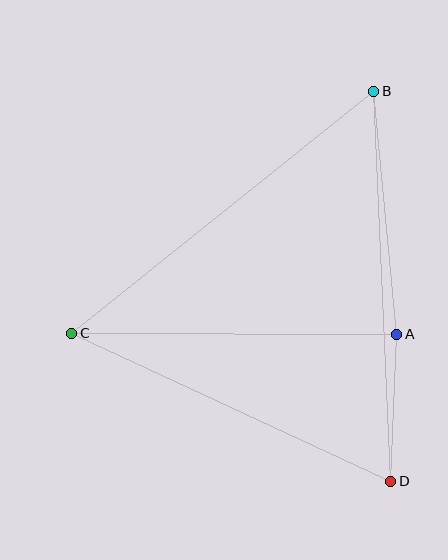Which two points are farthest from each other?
Points B and D are farthest from each other.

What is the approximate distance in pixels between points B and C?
The distance between B and C is approximately 387 pixels.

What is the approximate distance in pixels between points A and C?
The distance between A and C is approximately 325 pixels.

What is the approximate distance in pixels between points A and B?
The distance between A and B is approximately 244 pixels.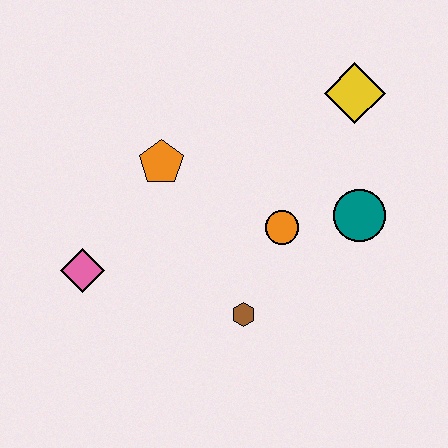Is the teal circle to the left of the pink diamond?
No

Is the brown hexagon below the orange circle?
Yes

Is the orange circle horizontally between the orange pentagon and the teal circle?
Yes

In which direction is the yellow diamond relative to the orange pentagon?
The yellow diamond is to the right of the orange pentagon.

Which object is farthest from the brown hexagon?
The yellow diamond is farthest from the brown hexagon.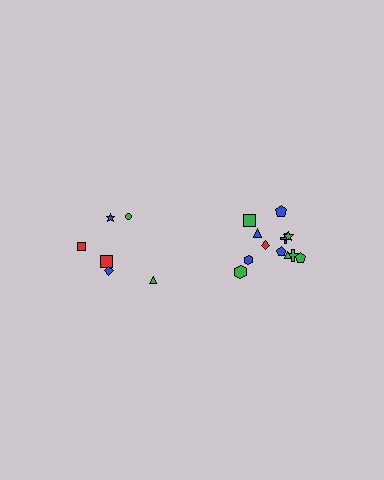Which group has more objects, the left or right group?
The right group.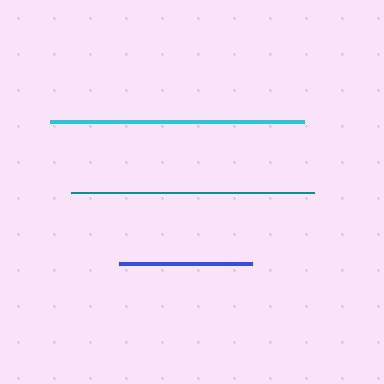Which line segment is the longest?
The cyan line is the longest at approximately 254 pixels.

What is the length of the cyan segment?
The cyan segment is approximately 254 pixels long.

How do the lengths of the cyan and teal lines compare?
The cyan and teal lines are approximately the same length.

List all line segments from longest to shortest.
From longest to shortest: cyan, teal, blue.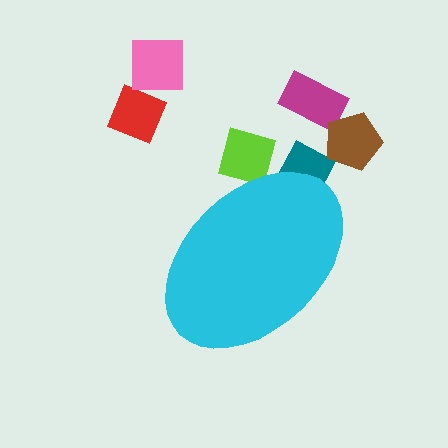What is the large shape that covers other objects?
A cyan ellipse.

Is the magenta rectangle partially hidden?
No, the magenta rectangle is fully visible.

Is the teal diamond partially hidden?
Yes, the teal diamond is partially hidden behind the cyan ellipse.